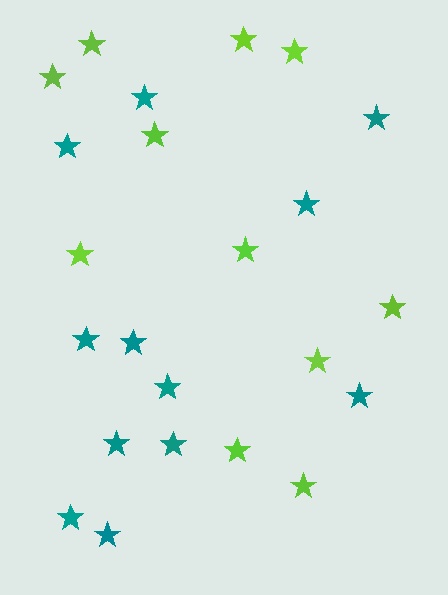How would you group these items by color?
There are 2 groups: one group of teal stars (12) and one group of lime stars (11).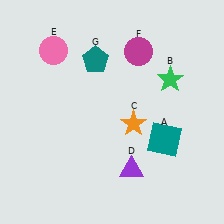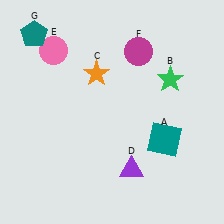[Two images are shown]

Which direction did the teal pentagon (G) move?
The teal pentagon (G) moved left.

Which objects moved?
The objects that moved are: the orange star (C), the teal pentagon (G).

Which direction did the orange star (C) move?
The orange star (C) moved up.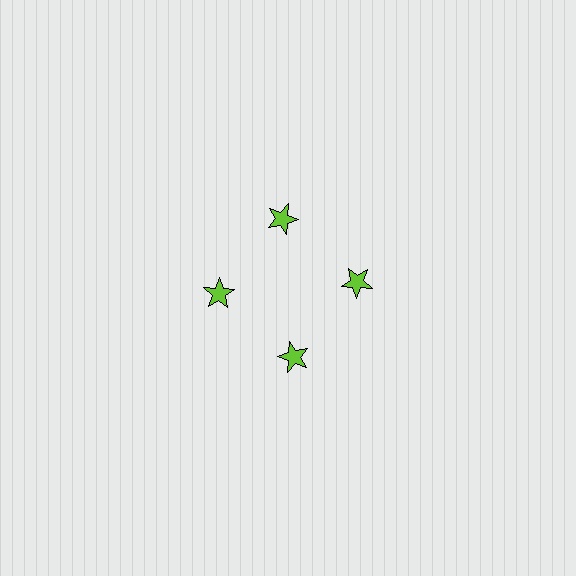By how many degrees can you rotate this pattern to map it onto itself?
The pattern maps onto itself every 90 degrees of rotation.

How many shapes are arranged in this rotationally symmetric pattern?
There are 4 shapes, arranged in 4 groups of 1.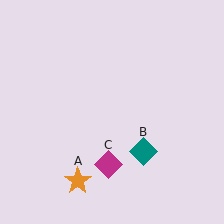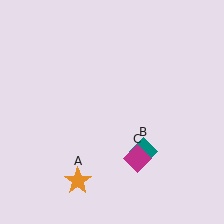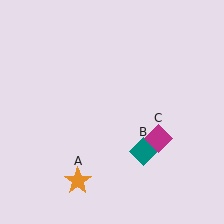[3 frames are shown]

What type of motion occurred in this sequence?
The magenta diamond (object C) rotated counterclockwise around the center of the scene.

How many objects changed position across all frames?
1 object changed position: magenta diamond (object C).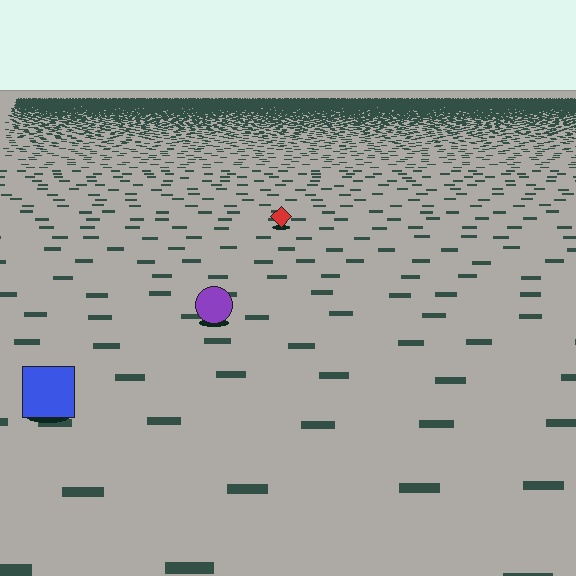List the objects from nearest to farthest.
From nearest to farthest: the blue square, the purple circle, the red diamond.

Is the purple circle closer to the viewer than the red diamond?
Yes. The purple circle is closer — you can tell from the texture gradient: the ground texture is coarser near it.